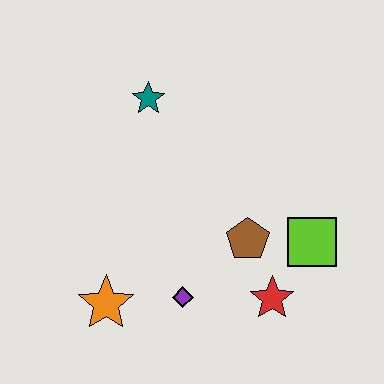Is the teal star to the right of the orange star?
Yes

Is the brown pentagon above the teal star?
No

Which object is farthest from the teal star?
The red star is farthest from the teal star.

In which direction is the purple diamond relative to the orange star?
The purple diamond is to the right of the orange star.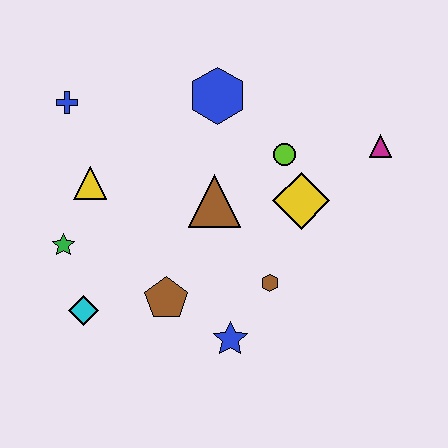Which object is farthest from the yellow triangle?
The magenta triangle is farthest from the yellow triangle.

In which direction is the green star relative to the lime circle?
The green star is to the left of the lime circle.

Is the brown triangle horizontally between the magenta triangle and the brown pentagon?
Yes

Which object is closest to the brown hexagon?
The blue star is closest to the brown hexagon.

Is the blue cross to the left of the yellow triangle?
Yes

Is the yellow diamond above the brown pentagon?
Yes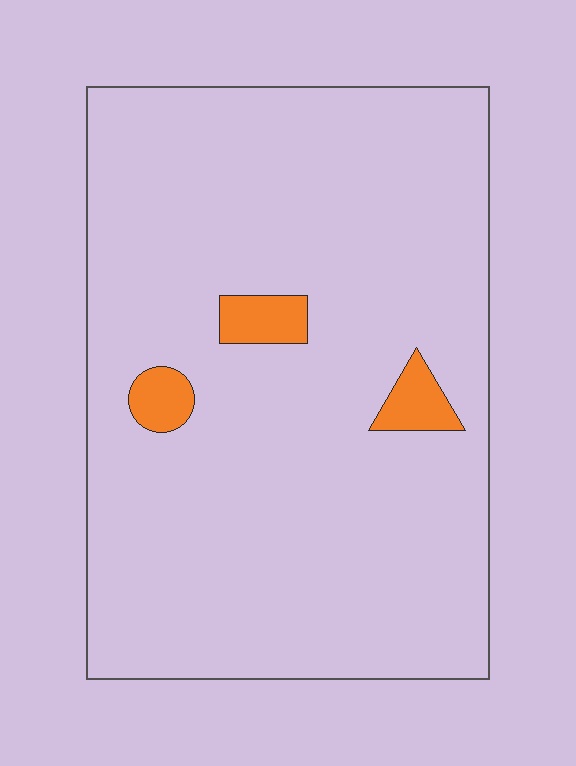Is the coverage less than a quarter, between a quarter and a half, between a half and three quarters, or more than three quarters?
Less than a quarter.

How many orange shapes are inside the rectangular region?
3.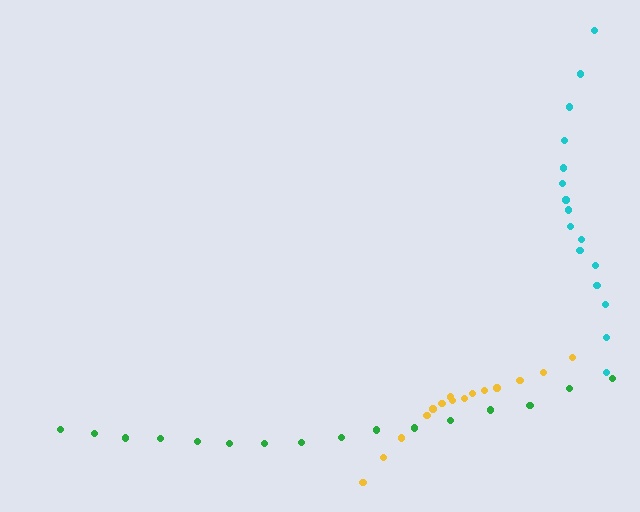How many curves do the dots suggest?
There are 3 distinct paths.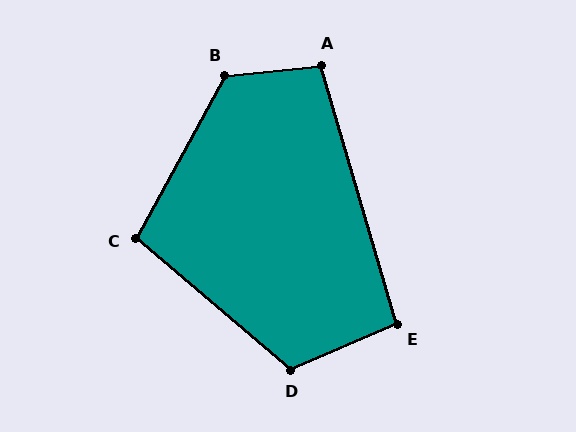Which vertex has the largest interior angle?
B, at approximately 124 degrees.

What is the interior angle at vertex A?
Approximately 100 degrees (obtuse).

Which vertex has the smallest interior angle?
E, at approximately 97 degrees.